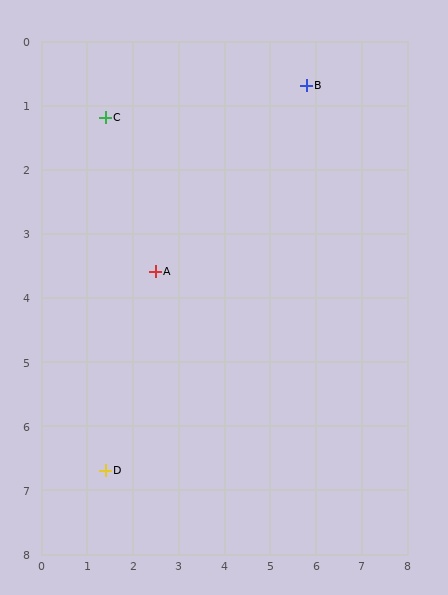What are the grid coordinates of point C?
Point C is at approximately (1.4, 1.2).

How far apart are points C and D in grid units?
Points C and D are about 5.5 grid units apart.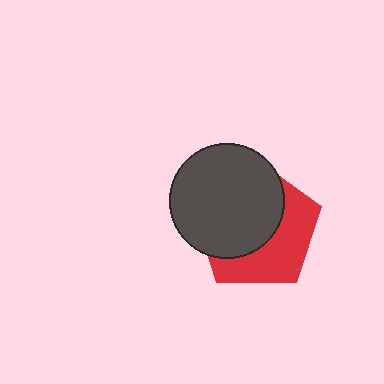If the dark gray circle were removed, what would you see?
You would see the complete red pentagon.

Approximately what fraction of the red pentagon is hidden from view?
Roughly 56% of the red pentagon is hidden behind the dark gray circle.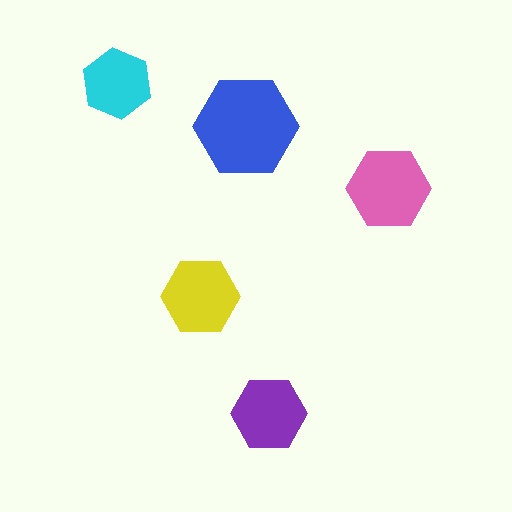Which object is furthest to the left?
The cyan hexagon is leftmost.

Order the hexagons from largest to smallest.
the blue one, the pink one, the yellow one, the purple one, the cyan one.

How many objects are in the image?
There are 5 objects in the image.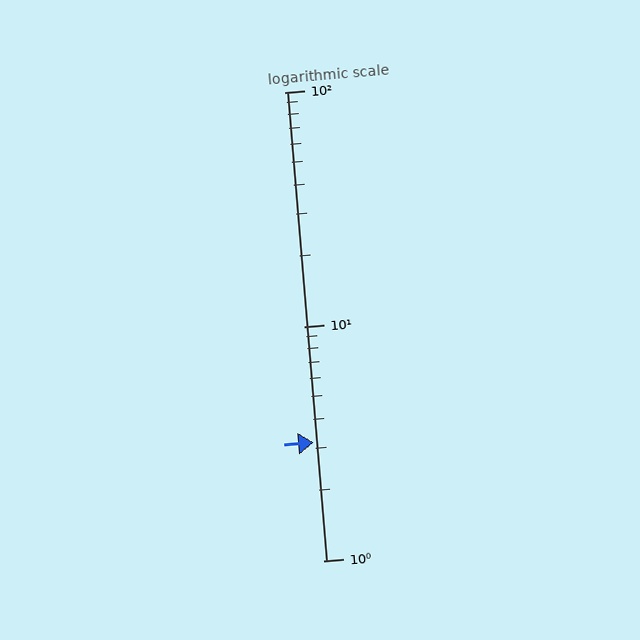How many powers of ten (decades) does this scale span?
The scale spans 2 decades, from 1 to 100.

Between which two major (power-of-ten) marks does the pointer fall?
The pointer is between 1 and 10.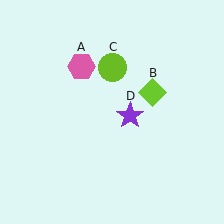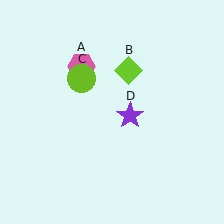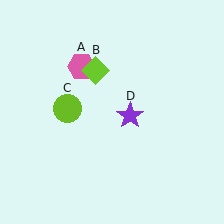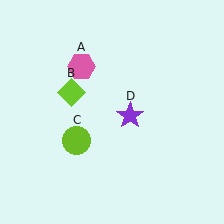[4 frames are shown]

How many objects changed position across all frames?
2 objects changed position: lime diamond (object B), lime circle (object C).